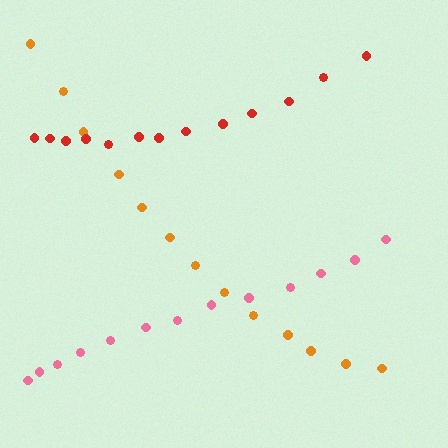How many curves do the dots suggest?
There are 3 distinct paths.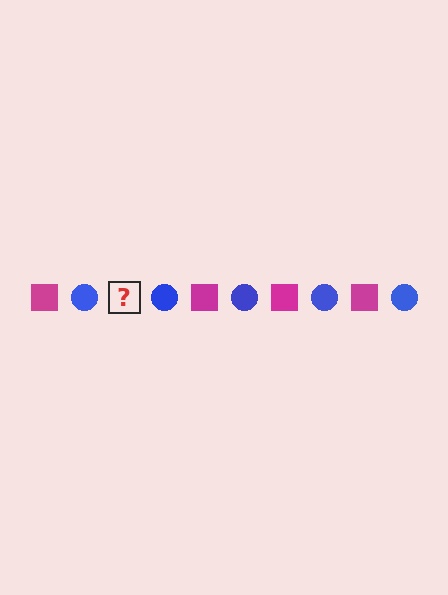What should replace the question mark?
The question mark should be replaced with a magenta square.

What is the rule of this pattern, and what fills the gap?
The rule is that the pattern alternates between magenta square and blue circle. The gap should be filled with a magenta square.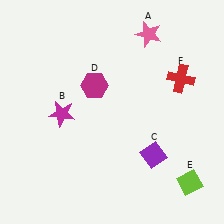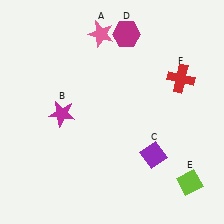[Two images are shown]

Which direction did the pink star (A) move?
The pink star (A) moved left.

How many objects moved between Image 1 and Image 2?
2 objects moved between the two images.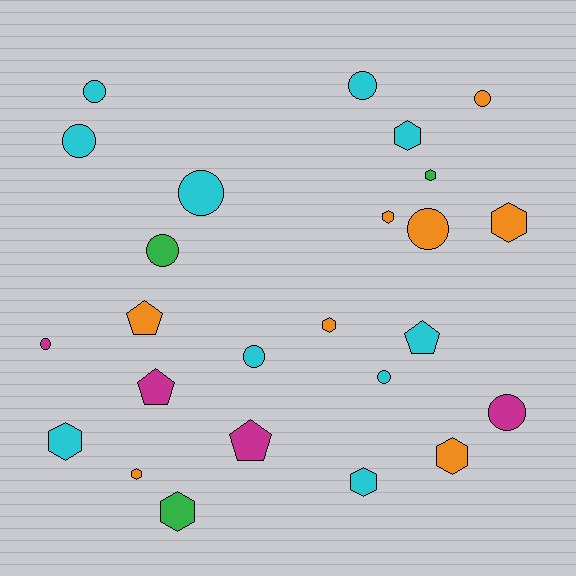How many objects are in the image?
There are 25 objects.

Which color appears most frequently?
Cyan, with 10 objects.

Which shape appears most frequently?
Circle, with 11 objects.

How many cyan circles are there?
There are 6 cyan circles.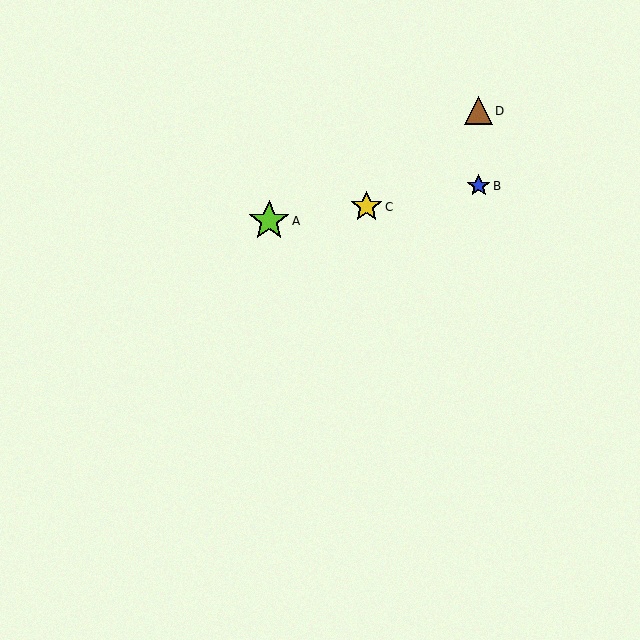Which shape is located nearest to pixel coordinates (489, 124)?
The brown triangle (labeled D) at (478, 111) is nearest to that location.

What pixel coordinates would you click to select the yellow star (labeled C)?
Click at (366, 207) to select the yellow star C.